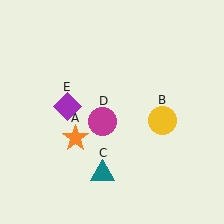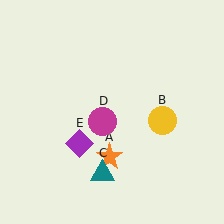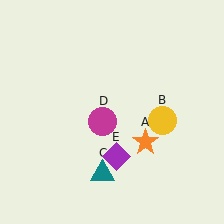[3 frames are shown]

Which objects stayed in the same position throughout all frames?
Yellow circle (object B) and teal triangle (object C) and magenta circle (object D) remained stationary.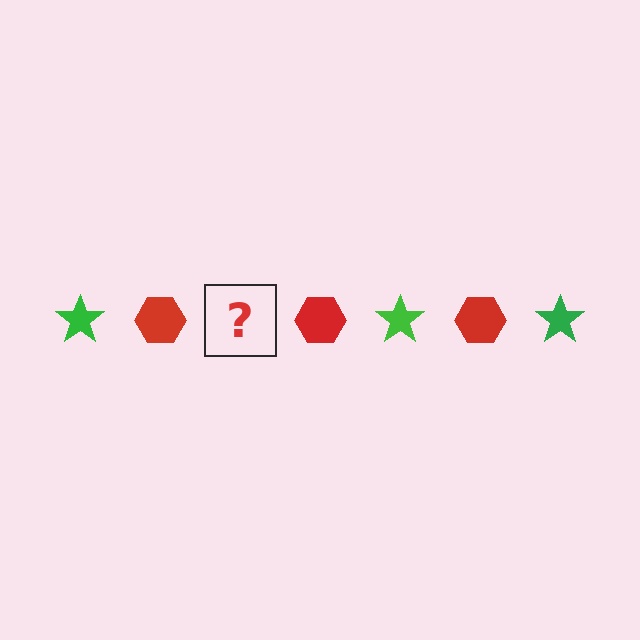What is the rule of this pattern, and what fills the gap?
The rule is that the pattern alternates between green star and red hexagon. The gap should be filled with a green star.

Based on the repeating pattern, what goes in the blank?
The blank should be a green star.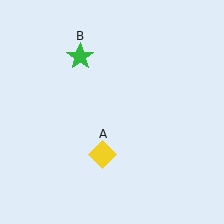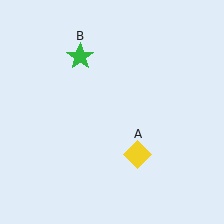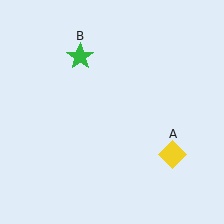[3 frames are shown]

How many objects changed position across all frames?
1 object changed position: yellow diamond (object A).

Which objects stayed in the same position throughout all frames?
Green star (object B) remained stationary.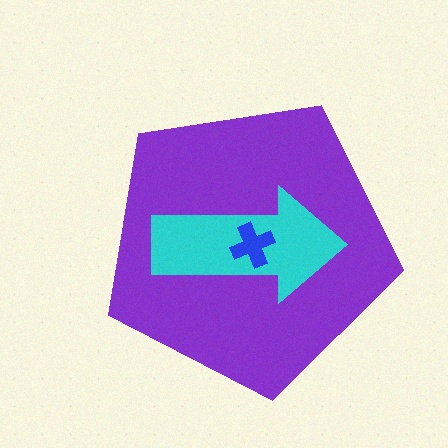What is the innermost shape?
The blue cross.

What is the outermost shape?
The purple pentagon.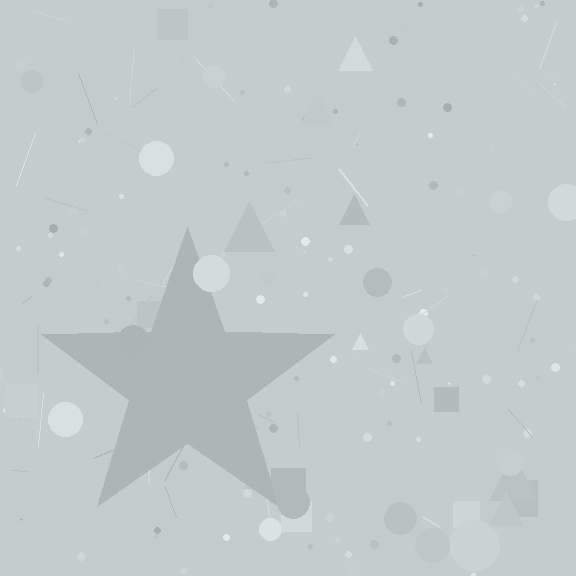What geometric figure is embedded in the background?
A star is embedded in the background.